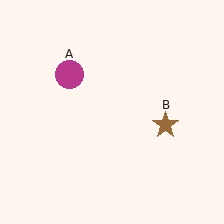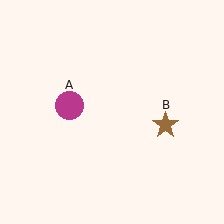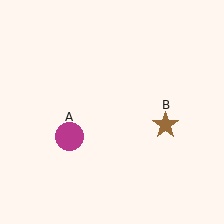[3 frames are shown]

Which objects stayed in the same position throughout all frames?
Brown star (object B) remained stationary.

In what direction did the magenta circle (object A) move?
The magenta circle (object A) moved down.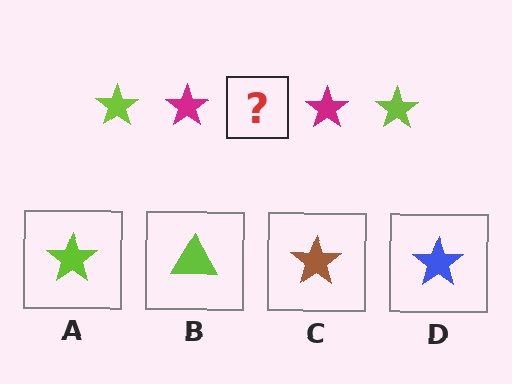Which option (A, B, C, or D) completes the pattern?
A.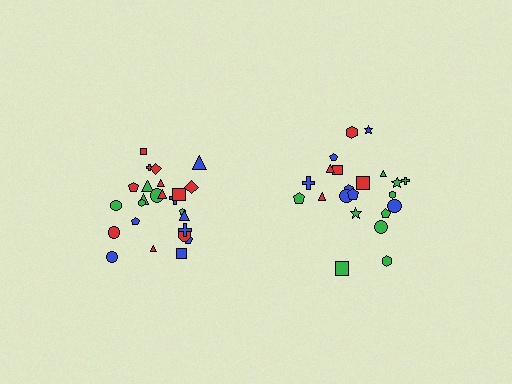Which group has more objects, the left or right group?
The left group.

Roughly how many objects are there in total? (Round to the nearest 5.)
Roughly 45 objects in total.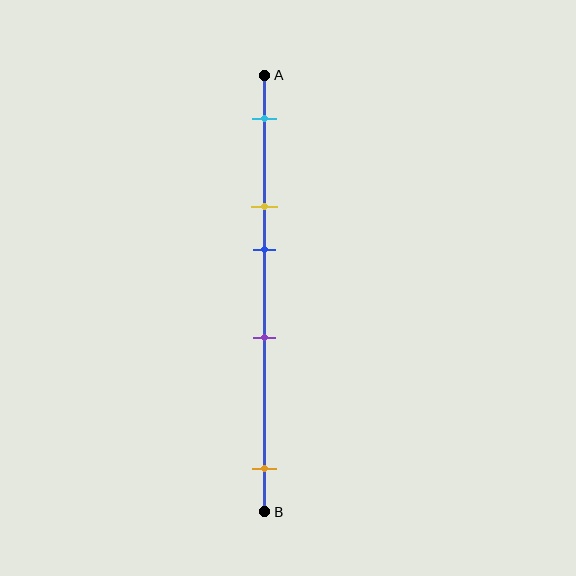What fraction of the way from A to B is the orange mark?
The orange mark is approximately 90% (0.9) of the way from A to B.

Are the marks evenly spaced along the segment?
No, the marks are not evenly spaced.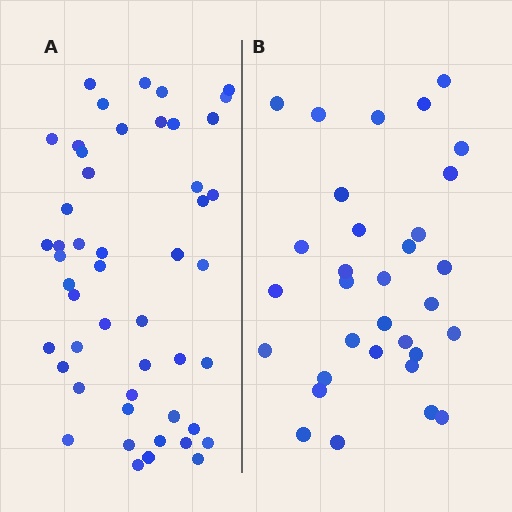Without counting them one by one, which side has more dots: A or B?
Region A (the left region) has more dots.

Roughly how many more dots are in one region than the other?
Region A has approximately 15 more dots than region B.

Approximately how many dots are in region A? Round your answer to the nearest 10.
About 50 dots. (The exact count is 49, which rounds to 50.)